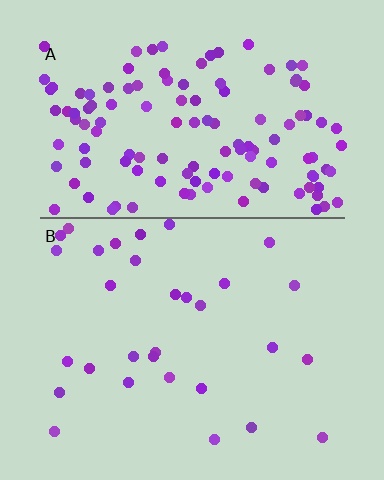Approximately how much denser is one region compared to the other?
Approximately 4.2× — region A over region B.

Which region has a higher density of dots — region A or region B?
A (the top).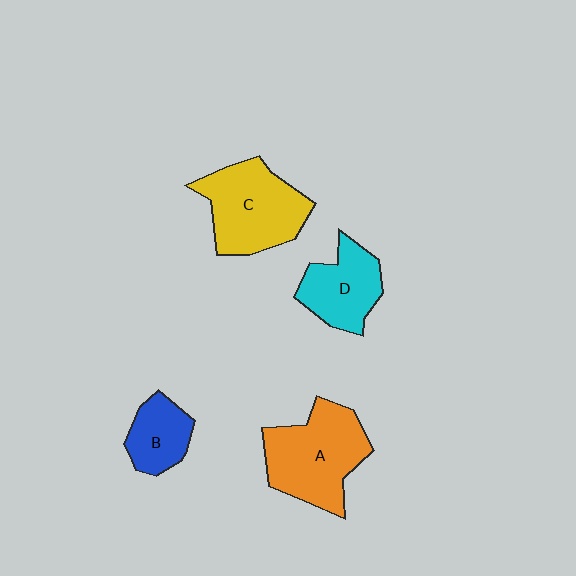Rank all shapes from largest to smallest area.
From largest to smallest: A (orange), C (yellow), D (cyan), B (blue).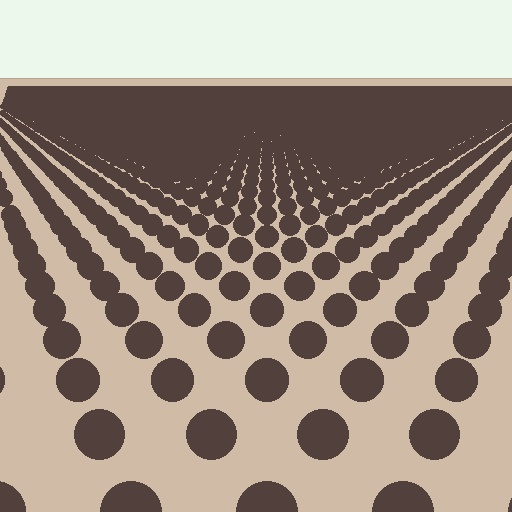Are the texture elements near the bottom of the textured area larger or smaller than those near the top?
Larger. Near the bottom, elements are closer to the viewer and appear at a bigger on-screen size.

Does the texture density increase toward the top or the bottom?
Density increases toward the top.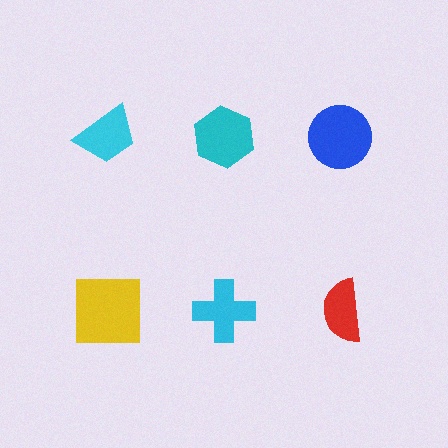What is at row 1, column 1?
A cyan trapezoid.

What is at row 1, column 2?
A cyan hexagon.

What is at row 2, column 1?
A yellow square.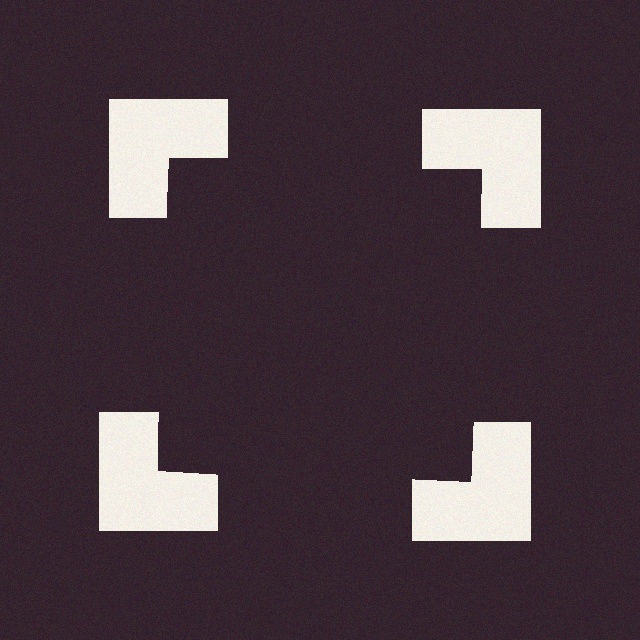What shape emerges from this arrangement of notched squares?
An illusory square — its edges are inferred from the aligned wedge cuts in the notched squares, not physically drawn.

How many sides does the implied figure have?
4 sides.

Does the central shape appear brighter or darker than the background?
It typically appears slightly darker than the background, even though no actual brightness change is drawn.